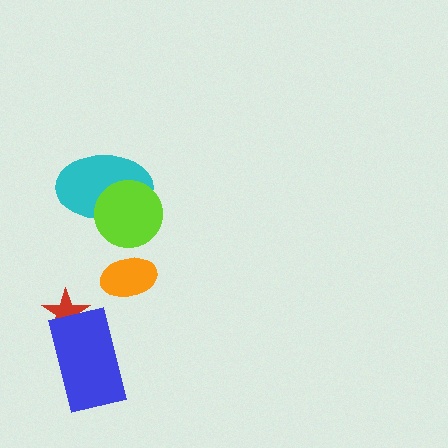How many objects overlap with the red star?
1 object overlaps with the red star.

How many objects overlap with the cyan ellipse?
1 object overlaps with the cyan ellipse.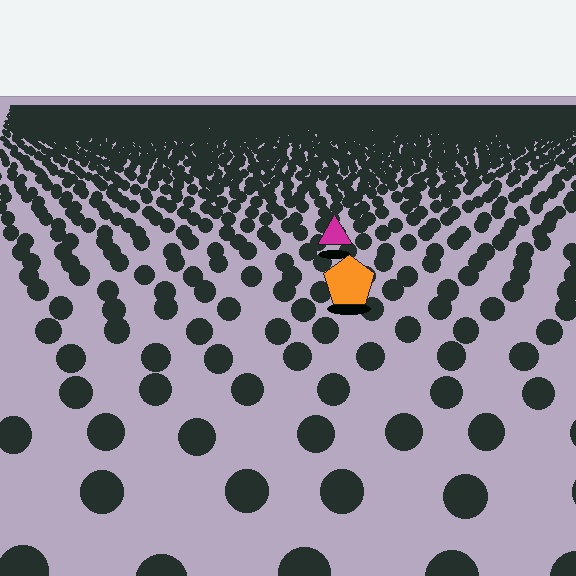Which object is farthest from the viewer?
The magenta triangle is farthest from the viewer. It appears smaller and the ground texture around it is denser.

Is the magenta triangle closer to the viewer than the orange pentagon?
No. The orange pentagon is closer — you can tell from the texture gradient: the ground texture is coarser near it.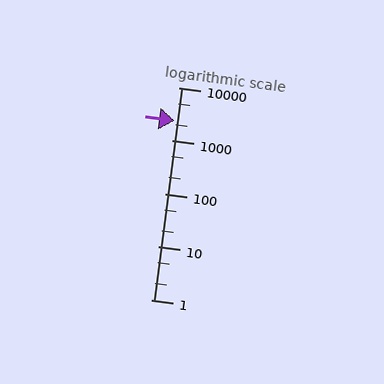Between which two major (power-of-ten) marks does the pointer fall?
The pointer is between 1000 and 10000.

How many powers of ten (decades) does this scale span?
The scale spans 4 decades, from 1 to 10000.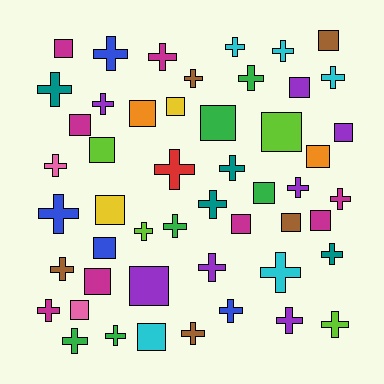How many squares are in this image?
There are 21 squares.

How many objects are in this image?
There are 50 objects.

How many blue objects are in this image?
There are 4 blue objects.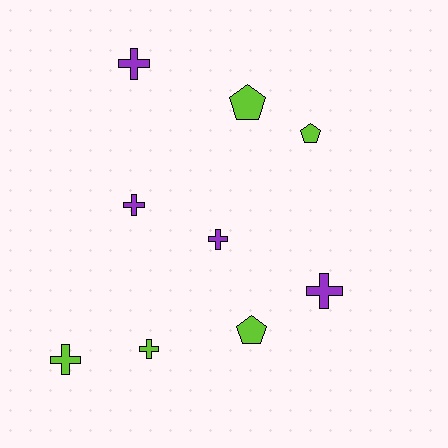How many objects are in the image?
There are 9 objects.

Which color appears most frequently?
Lime, with 5 objects.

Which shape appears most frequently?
Cross, with 6 objects.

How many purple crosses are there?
There are 4 purple crosses.